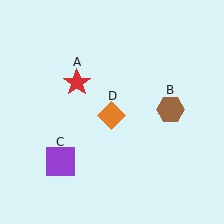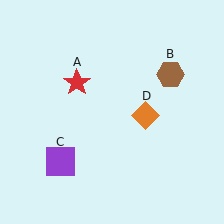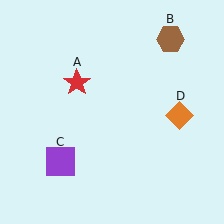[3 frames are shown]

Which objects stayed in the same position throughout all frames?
Red star (object A) and purple square (object C) remained stationary.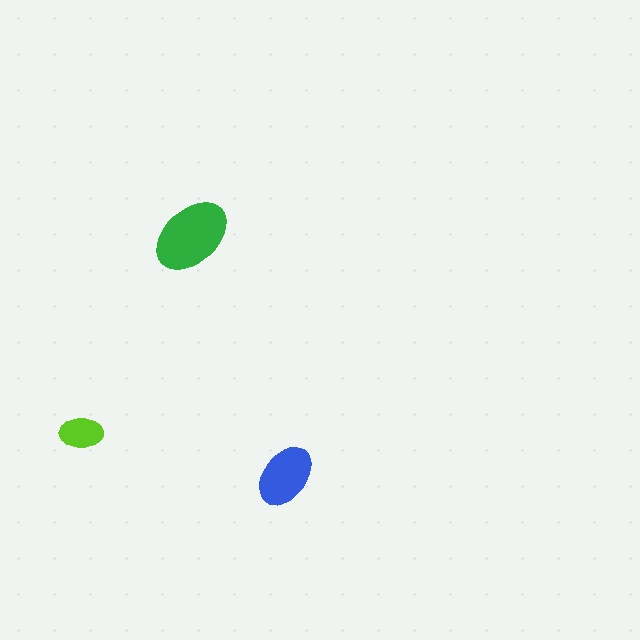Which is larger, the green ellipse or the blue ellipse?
The green one.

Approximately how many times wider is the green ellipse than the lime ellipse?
About 2 times wider.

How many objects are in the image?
There are 3 objects in the image.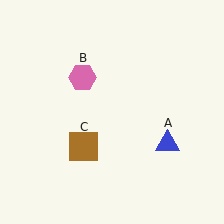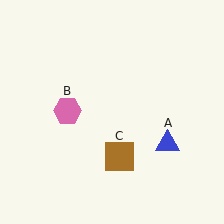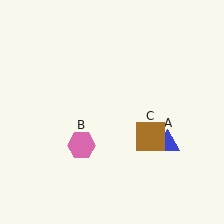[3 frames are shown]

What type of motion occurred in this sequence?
The pink hexagon (object B), brown square (object C) rotated counterclockwise around the center of the scene.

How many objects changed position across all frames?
2 objects changed position: pink hexagon (object B), brown square (object C).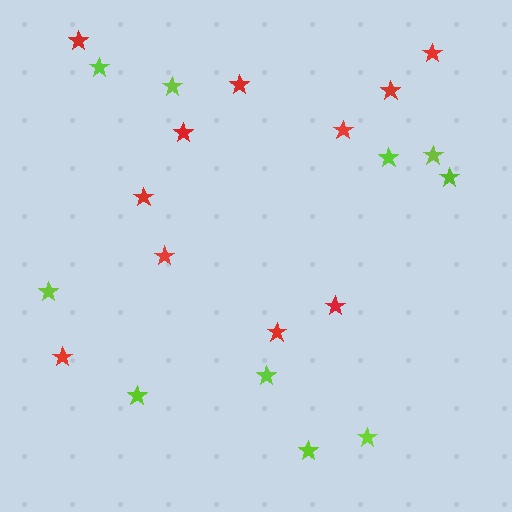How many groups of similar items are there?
There are 2 groups: one group of red stars (11) and one group of lime stars (10).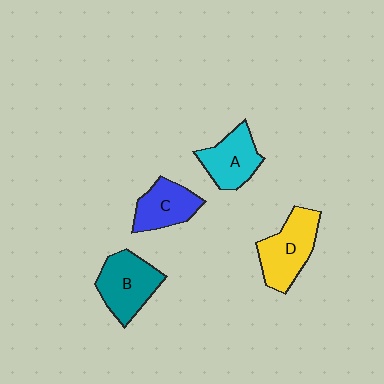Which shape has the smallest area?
Shape C (blue).